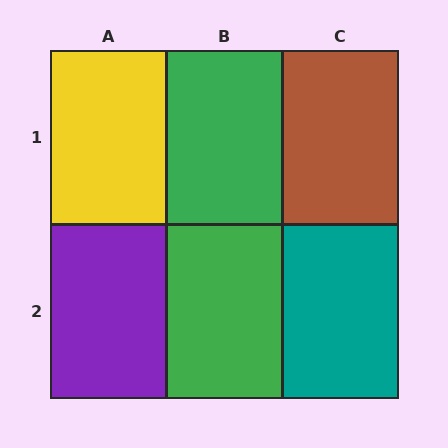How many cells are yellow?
1 cell is yellow.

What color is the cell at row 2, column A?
Purple.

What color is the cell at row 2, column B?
Green.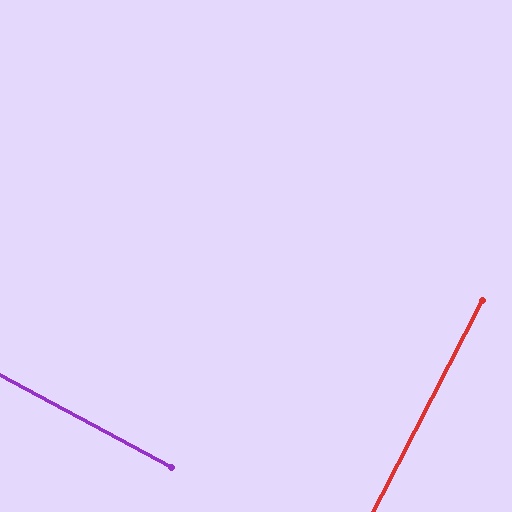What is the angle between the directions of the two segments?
Approximately 89 degrees.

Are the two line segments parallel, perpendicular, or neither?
Perpendicular — they meet at approximately 89°.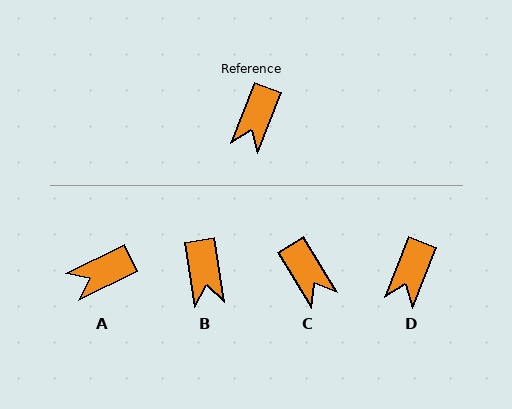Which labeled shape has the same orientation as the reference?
D.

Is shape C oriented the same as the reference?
No, it is off by about 52 degrees.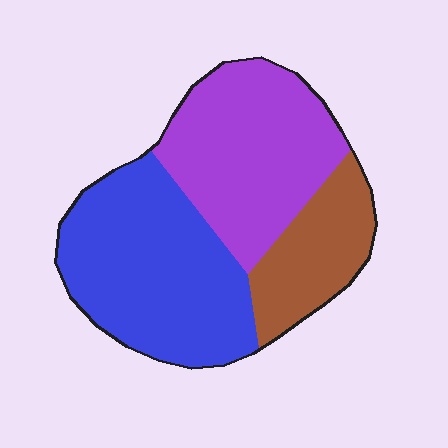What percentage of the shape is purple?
Purple covers 37% of the shape.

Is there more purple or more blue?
Blue.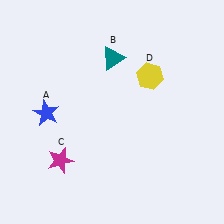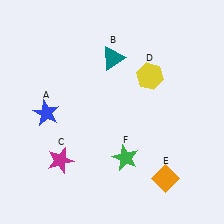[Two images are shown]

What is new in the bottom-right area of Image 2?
An orange diamond (E) was added in the bottom-right area of Image 2.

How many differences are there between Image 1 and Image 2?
There are 2 differences between the two images.